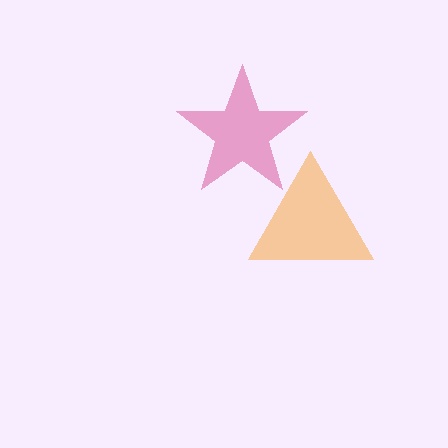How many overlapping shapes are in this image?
There are 2 overlapping shapes in the image.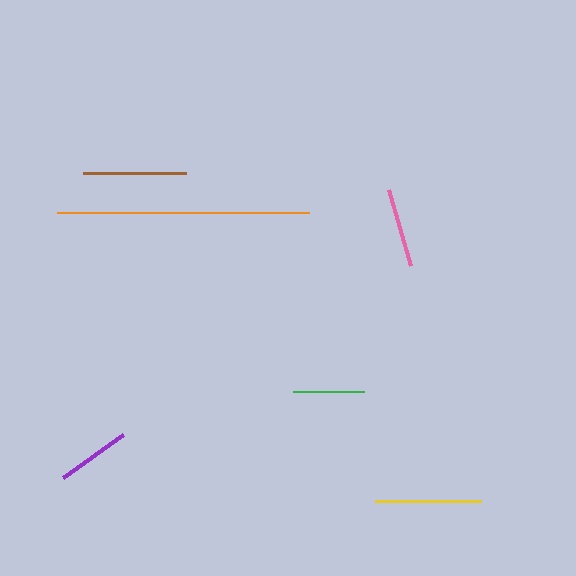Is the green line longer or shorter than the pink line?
The pink line is longer than the green line.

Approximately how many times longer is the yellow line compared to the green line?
The yellow line is approximately 1.5 times the length of the green line.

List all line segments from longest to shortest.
From longest to shortest: orange, yellow, brown, pink, purple, green.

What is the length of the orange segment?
The orange segment is approximately 252 pixels long.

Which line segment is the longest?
The orange line is the longest at approximately 252 pixels.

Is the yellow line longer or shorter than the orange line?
The orange line is longer than the yellow line.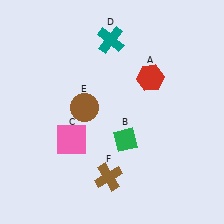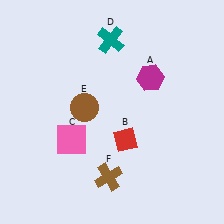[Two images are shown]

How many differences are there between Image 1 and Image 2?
There are 2 differences between the two images.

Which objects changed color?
A changed from red to magenta. B changed from green to red.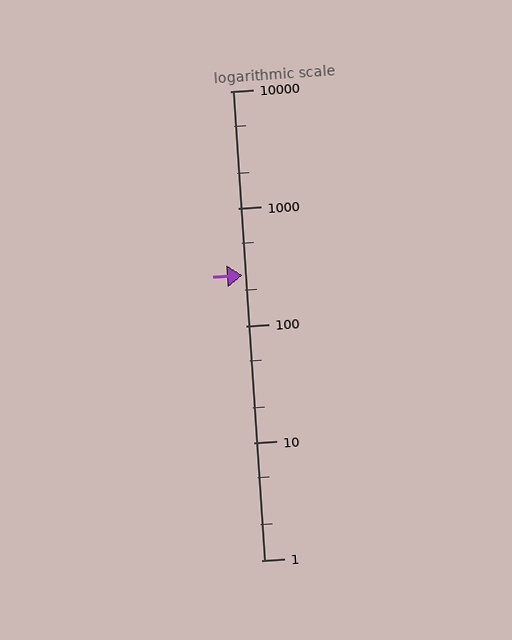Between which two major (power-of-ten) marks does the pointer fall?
The pointer is between 100 and 1000.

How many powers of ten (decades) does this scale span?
The scale spans 4 decades, from 1 to 10000.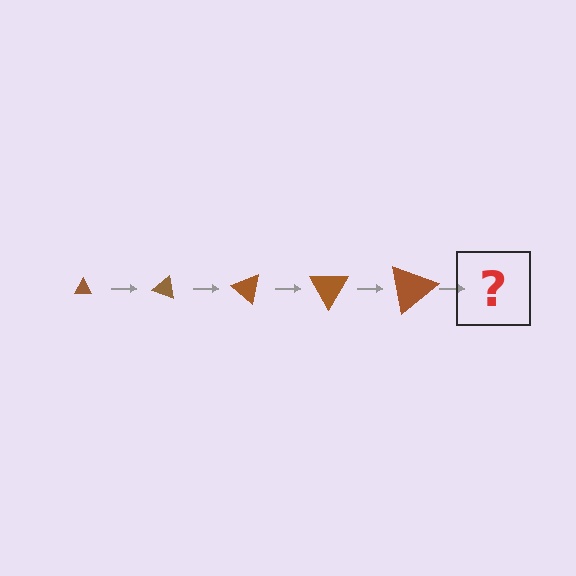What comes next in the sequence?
The next element should be a triangle, larger than the previous one and rotated 100 degrees from the start.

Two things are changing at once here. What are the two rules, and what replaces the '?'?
The two rules are that the triangle grows larger each step and it rotates 20 degrees each step. The '?' should be a triangle, larger than the previous one and rotated 100 degrees from the start.